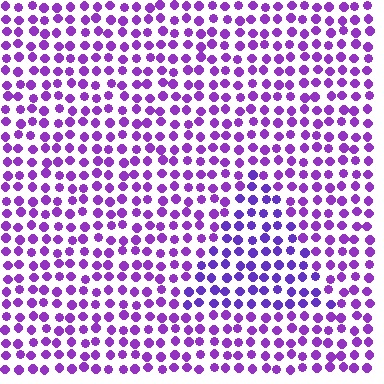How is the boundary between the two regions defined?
The boundary is defined purely by a slight shift in hue (about 20 degrees). Spacing, size, and orientation are identical on both sides.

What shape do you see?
I see a triangle.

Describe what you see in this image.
The image is filled with small purple elements in a uniform arrangement. A triangle-shaped region is visible where the elements are tinted to a slightly different hue, forming a subtle color boundary.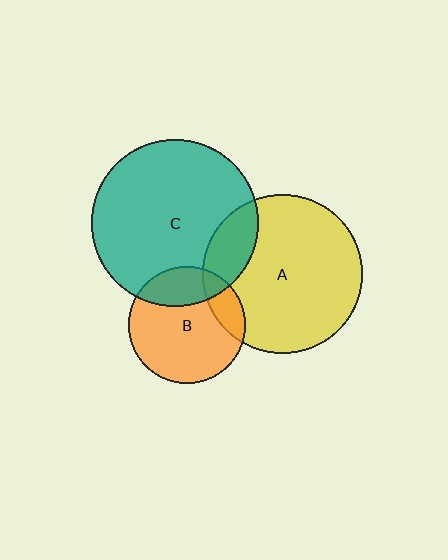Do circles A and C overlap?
Yes.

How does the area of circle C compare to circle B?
Approximately 2.1 times.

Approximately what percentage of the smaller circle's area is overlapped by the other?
Approximately 15%.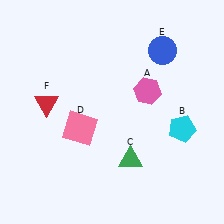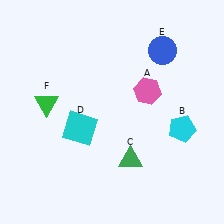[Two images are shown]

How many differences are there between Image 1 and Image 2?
There are 2 differences between the two images.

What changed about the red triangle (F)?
In Image 1, F is red. In Image 2, it changed to green.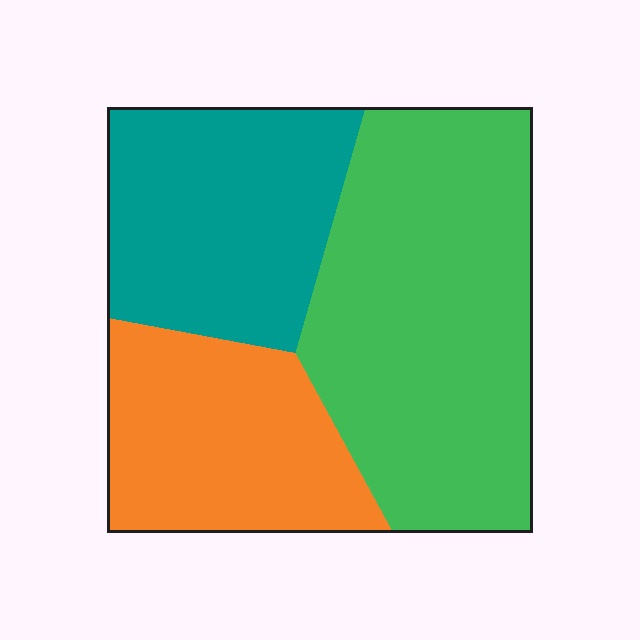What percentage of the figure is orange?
Orange covers about 25% of the figure.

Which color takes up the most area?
Green, at roughly 45%.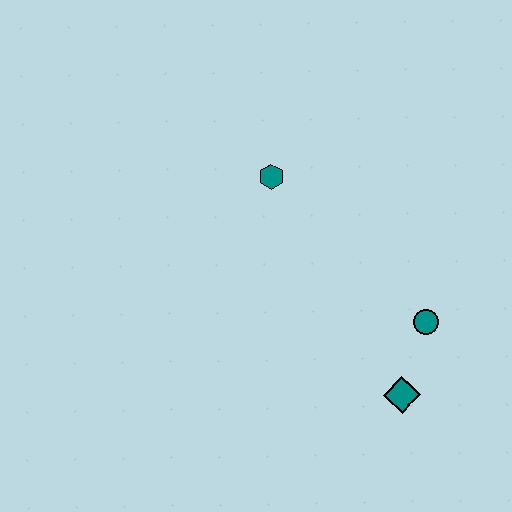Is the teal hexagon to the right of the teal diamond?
No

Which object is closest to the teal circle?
The teal diamond is closest to the teal circle.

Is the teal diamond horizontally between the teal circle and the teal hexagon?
Yes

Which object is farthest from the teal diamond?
The teal hexagon is farthest from the teal diamond.